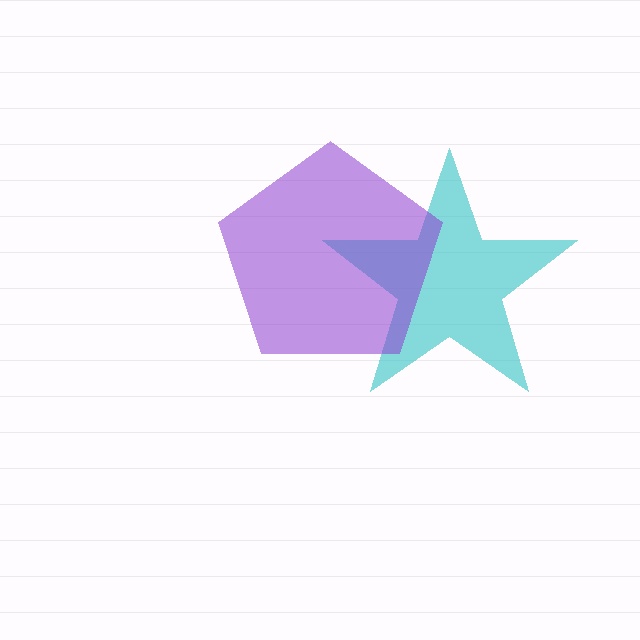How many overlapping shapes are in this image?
There are 2 overlapping shapes in the image.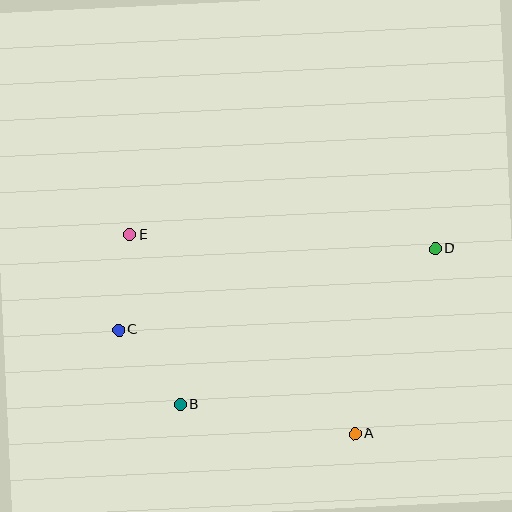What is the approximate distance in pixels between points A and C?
The distance between A and C is approximately 258 pixels.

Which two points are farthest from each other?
Points C and D are farthest from each other.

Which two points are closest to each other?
Points C and E are closest to each other.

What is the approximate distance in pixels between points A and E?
The distance between A and E is approximately 300 pixels.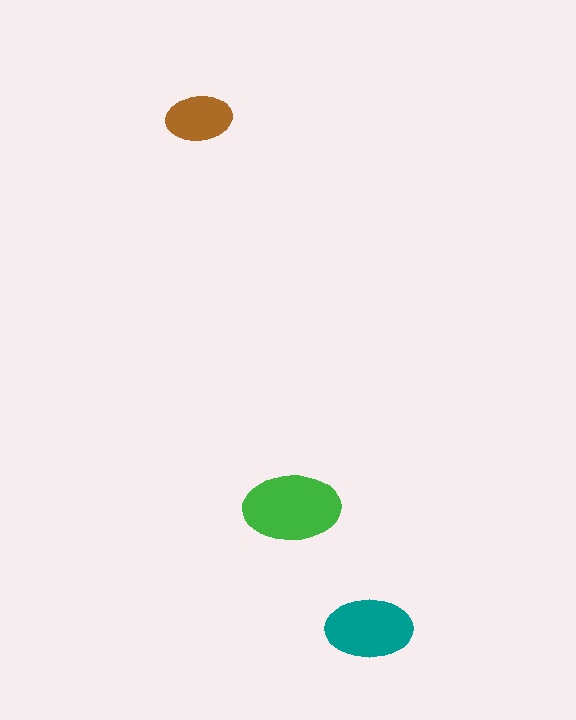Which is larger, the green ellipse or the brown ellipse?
The green one.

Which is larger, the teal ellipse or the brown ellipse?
The teal one.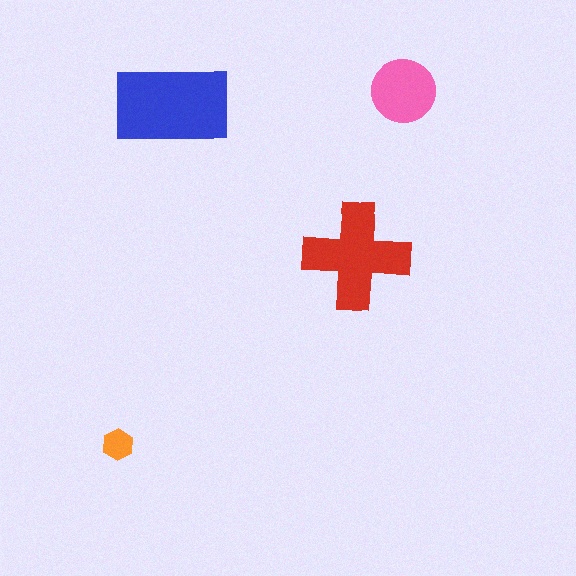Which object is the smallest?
The orange hexagon.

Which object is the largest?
The blue rectangle.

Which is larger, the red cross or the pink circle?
The red cross.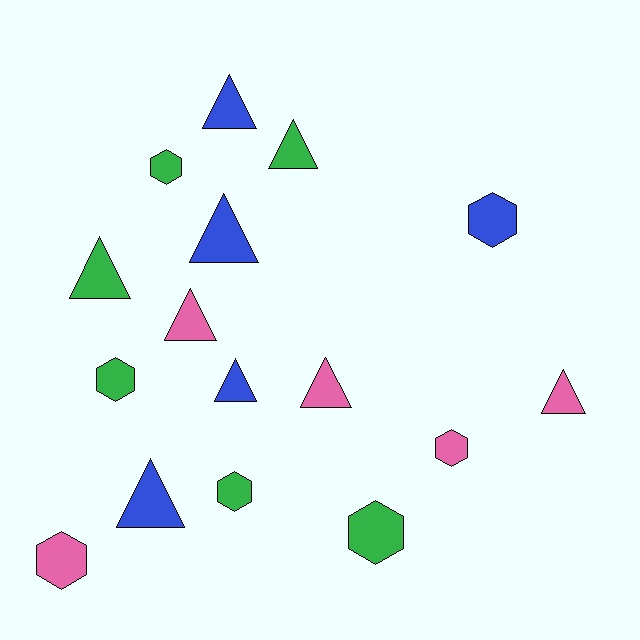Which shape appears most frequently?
Triangle, with 9 objects.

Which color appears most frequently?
Green, with 6 objects.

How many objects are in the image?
There are 16 objects.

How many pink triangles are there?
There are 3 pink triangles.